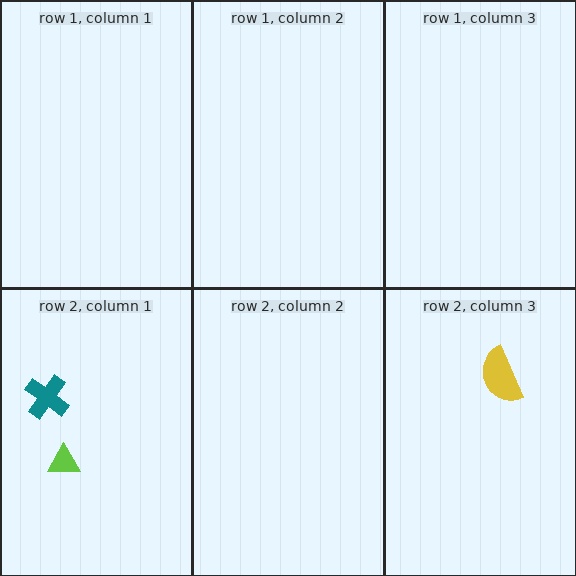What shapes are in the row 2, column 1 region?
The teal cross, the lime triangle.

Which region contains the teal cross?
The row 2, column 1 region.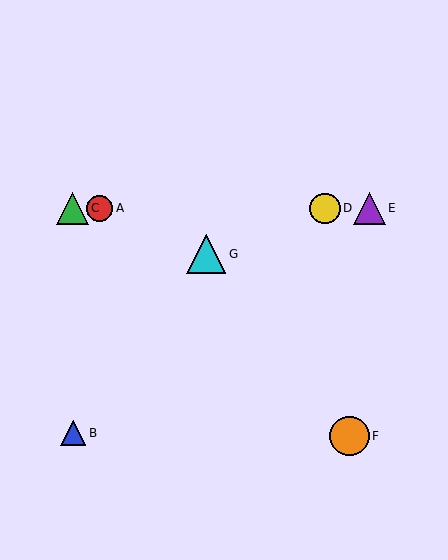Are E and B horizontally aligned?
No, E is at y≈208 and B is at y≈433.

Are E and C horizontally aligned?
Yes, both are at y≈208.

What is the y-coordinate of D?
Object D is at y≈208.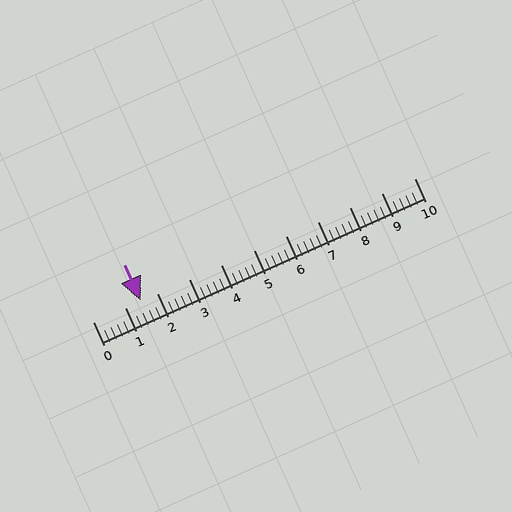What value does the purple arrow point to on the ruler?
The purple arrow points to approximately 1.5.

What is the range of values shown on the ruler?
The ruler shows values from 0 to 10.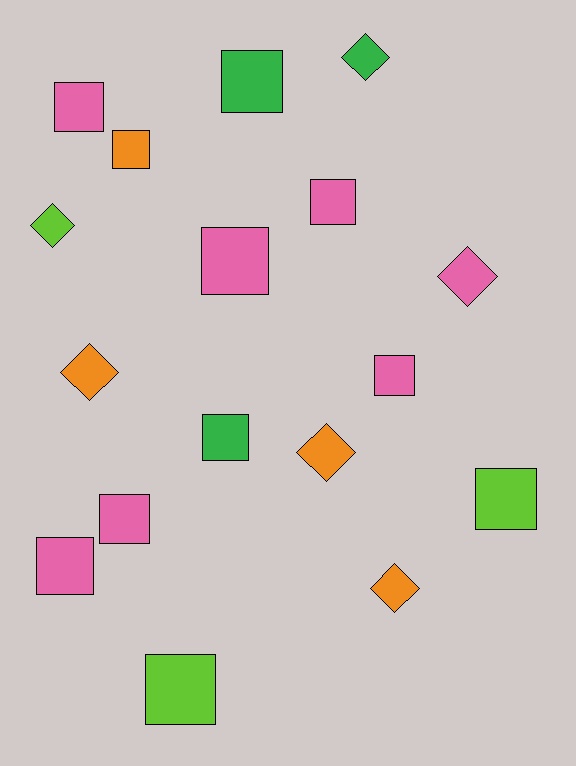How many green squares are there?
There are 2 green squares.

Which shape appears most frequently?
Square, with 11 objects.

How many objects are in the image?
There are 17 objects.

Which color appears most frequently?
Pink, with 7 objects.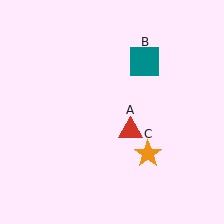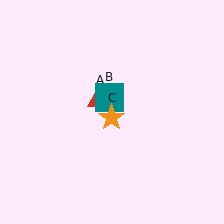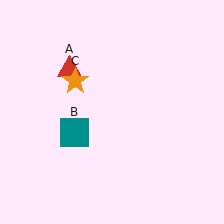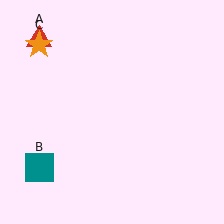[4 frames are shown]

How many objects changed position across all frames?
3 objects changed position: red triangle (object A), teal square (object B), orange star (object C).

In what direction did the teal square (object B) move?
The teal square (object B) moved down and to the left.